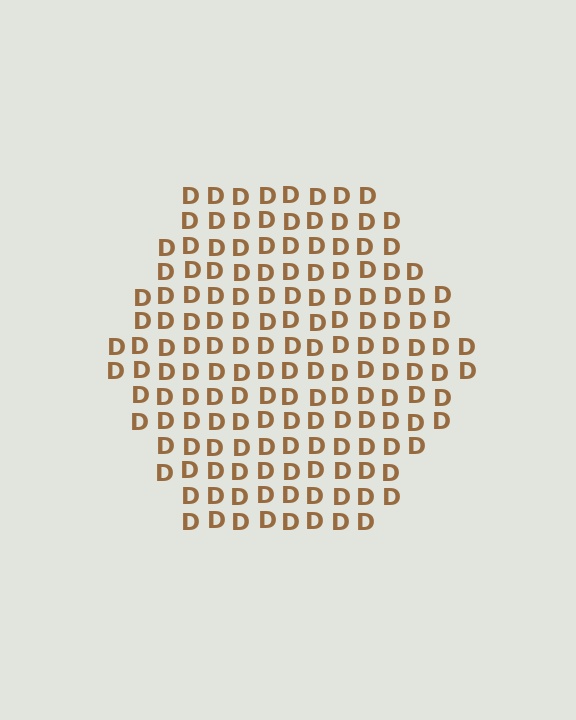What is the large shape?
The large shape is a hexagon.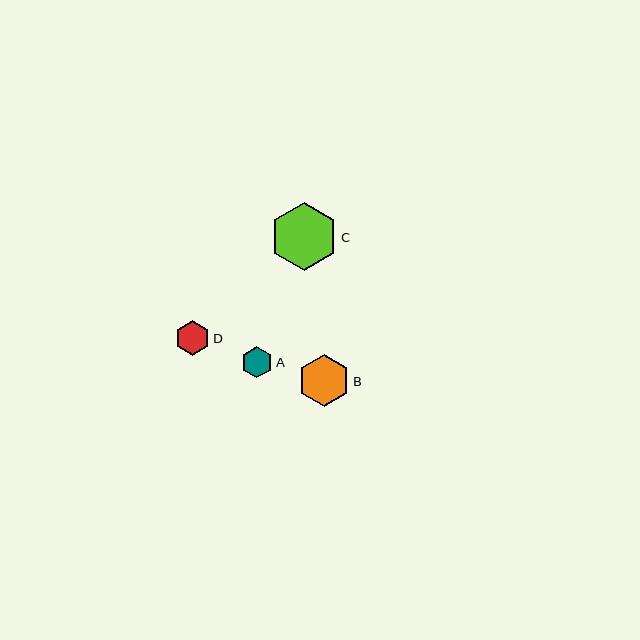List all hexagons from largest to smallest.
From largest to smallest: C, B, D, A.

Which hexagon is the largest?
Hexagon C is the largest with a size of approximately 68 pixels.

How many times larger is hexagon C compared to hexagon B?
Hexagon C is approximately 1.3 times the size of hexagon B.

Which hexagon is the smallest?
Hexagon A is the smallest with a size of approximately 32 pixels.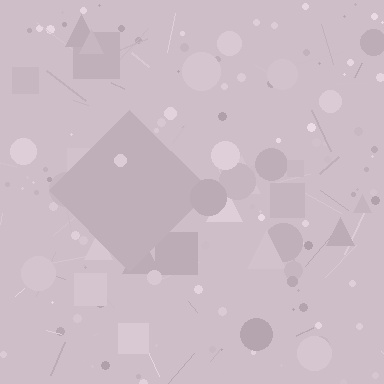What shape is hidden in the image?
A diamond is hidden in the image.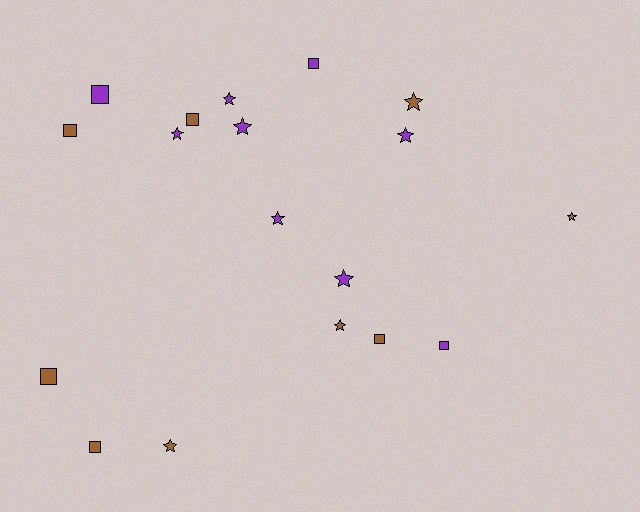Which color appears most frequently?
Brown, with 9 objects.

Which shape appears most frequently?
Star, with 10 objects.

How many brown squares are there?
There are 5 brown squares.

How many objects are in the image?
There are 18 objects.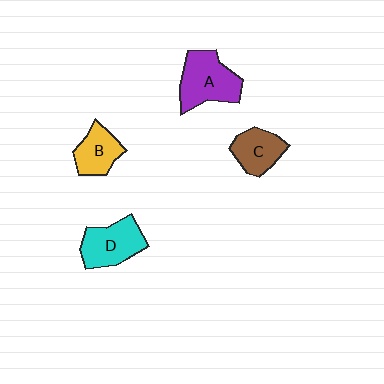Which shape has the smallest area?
Shape B (yellow).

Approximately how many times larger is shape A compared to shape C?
Approximately 1.5 times.